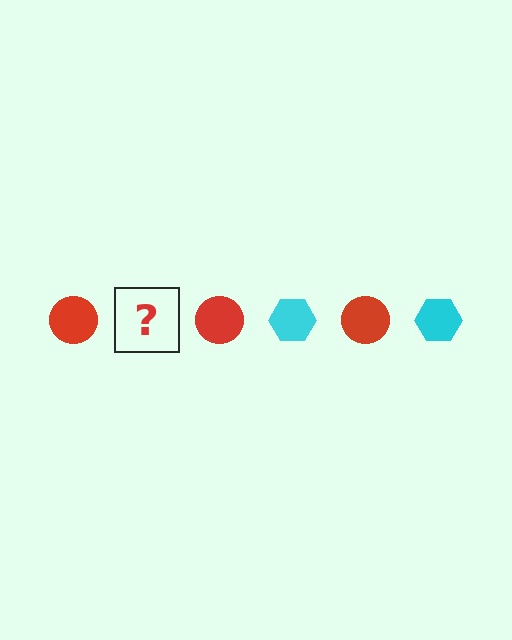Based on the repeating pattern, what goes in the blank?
The blank should be a cyan hexagon.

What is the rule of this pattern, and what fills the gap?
The rule is that the pattern alternates between red circle and cyan hexagon. The gap should be filled with a cyan hexagon.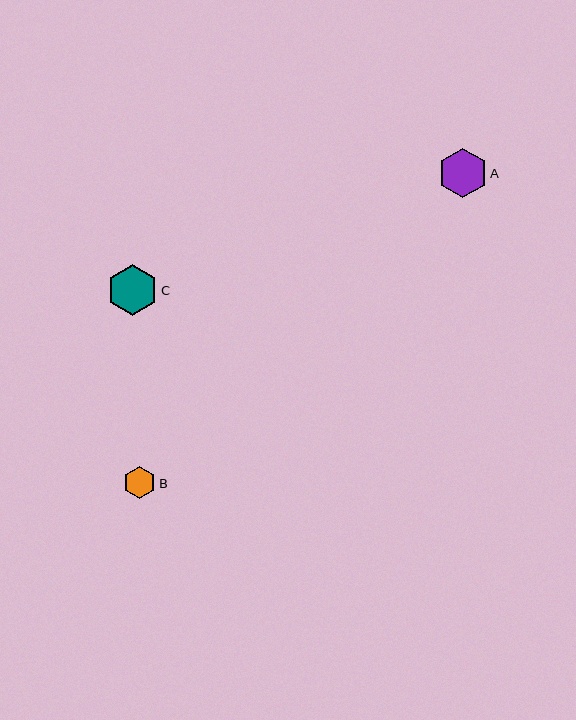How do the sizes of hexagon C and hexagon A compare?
Hexagon C and hexagon A are approximately the same size.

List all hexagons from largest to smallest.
From largest to smallest: C, A, B.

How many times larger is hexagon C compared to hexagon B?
Hexagon C is approximately 1.6 times the size of hexagon B.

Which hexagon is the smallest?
Hexagon B is the smallest with a size of approximately 32 pixels.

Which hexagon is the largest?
Hexagon C is the largest with a size of approximately 51 pixels.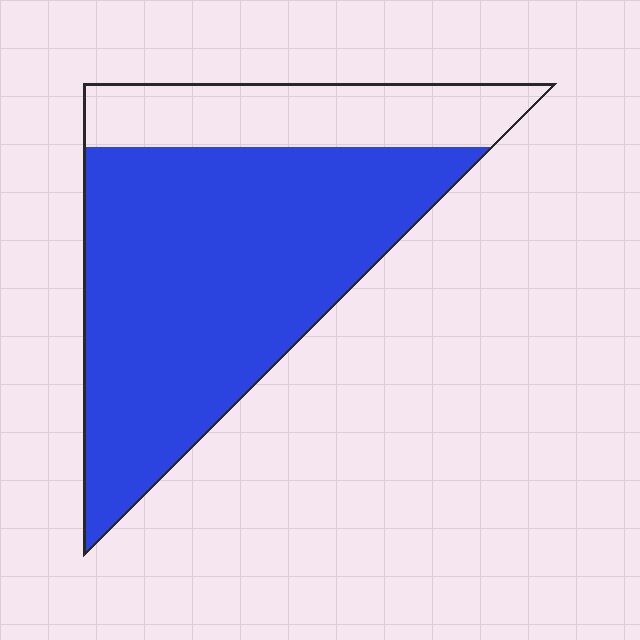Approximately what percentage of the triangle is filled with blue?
Approximately 75%.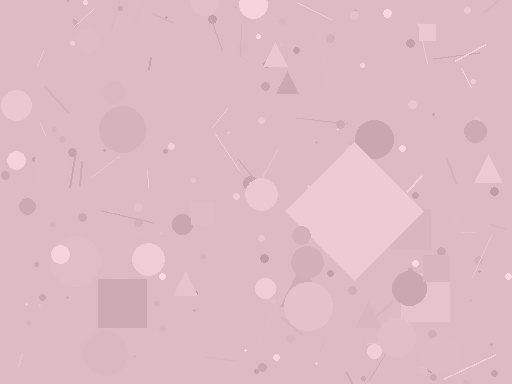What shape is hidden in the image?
A diamond is hidden in the image.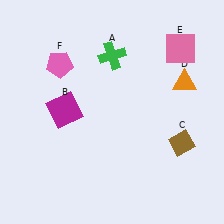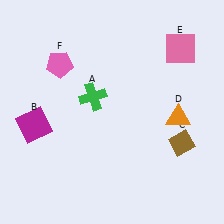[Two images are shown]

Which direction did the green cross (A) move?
The green cross (A) moved down.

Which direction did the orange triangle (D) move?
The orange triangle (D) moved down.